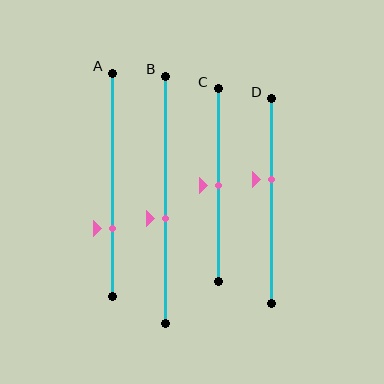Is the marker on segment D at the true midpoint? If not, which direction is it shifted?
No, the marker on segment D is shifted upward by about 11% of the segment length.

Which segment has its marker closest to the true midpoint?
Segment C has its marker closest to the true midpoint.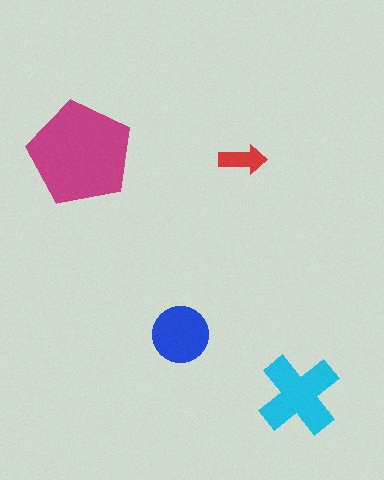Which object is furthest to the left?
The magenta pentagon is leftmost.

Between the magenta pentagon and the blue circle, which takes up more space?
The magenta pentagon.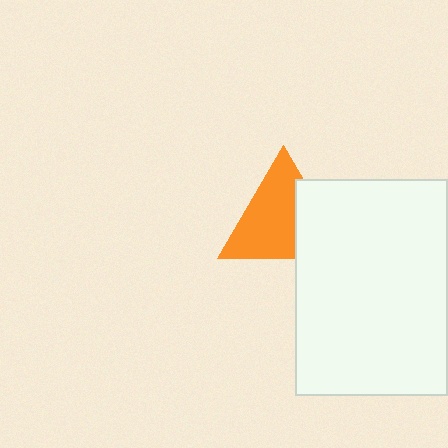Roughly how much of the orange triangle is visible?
Most of it is visible (roughly 67%).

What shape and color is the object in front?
The object in front is a white rectangle.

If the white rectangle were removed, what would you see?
You would see the complete orange triangle.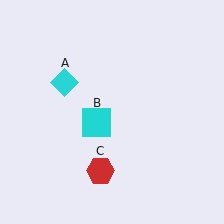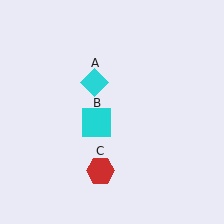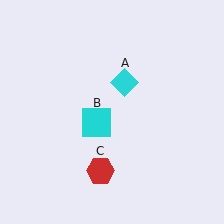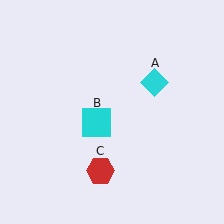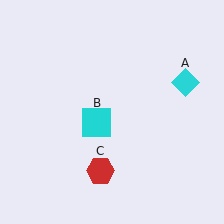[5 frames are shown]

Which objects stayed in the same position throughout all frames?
Cyan square (object B) and red hexagon (object C) remained stationary.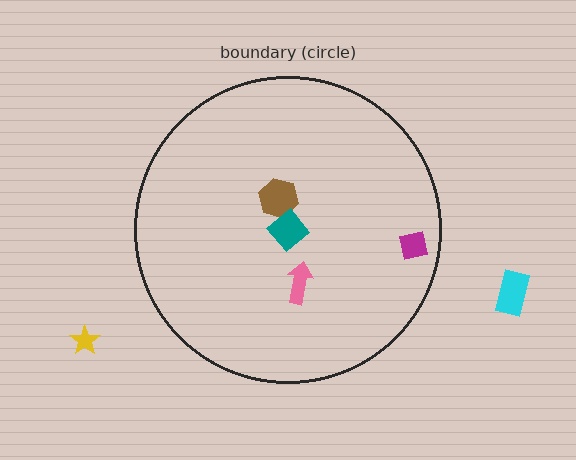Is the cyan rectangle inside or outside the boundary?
Outside.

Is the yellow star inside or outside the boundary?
Outside.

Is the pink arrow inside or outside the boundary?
Inside.